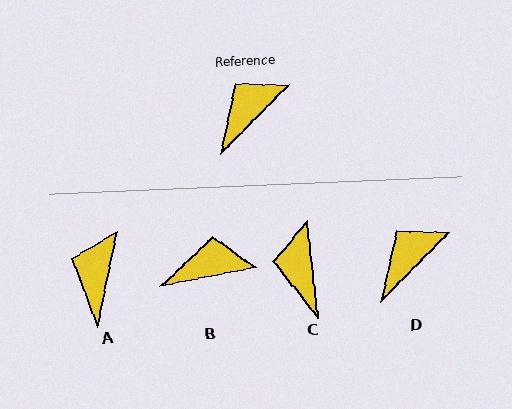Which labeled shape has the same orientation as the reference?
D.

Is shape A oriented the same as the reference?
No, it is off by about 33 degrees.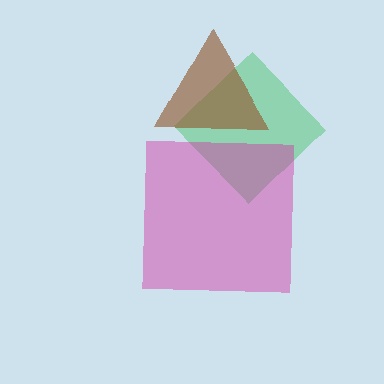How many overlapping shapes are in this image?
There are 3 overlapping shapes in the image.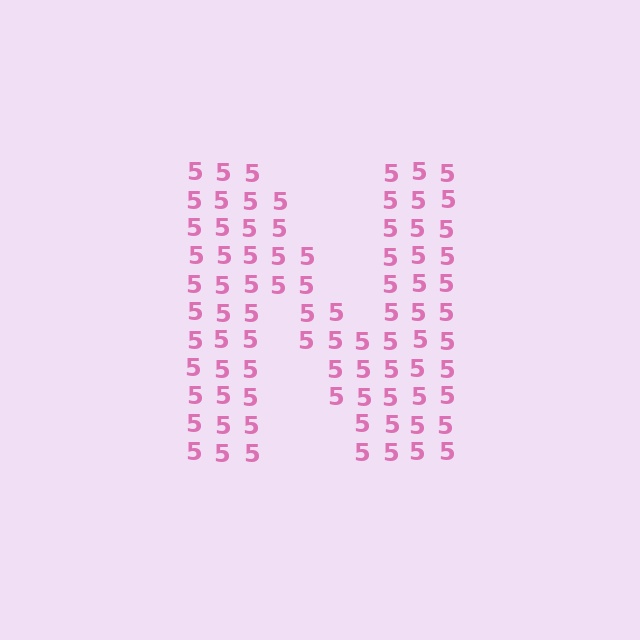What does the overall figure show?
The overall figure shows the letter N.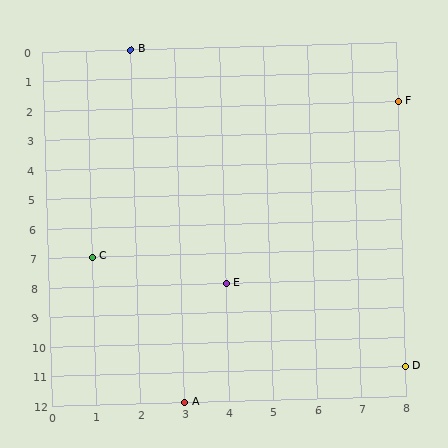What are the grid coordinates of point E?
Point E is at grid coordinates (4, 8).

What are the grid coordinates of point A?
Point A is at grid coordinates (3, 12).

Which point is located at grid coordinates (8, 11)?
Point D is at (8, 11).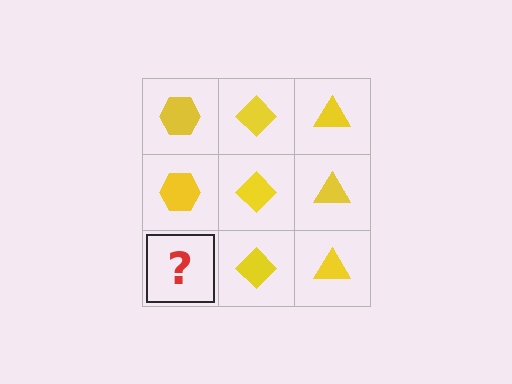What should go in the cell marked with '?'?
The missing cell should contain a yellow hexagon.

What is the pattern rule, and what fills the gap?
The rule is that each column has a consistent shape. The gap should be filled with a yellow hexagon.